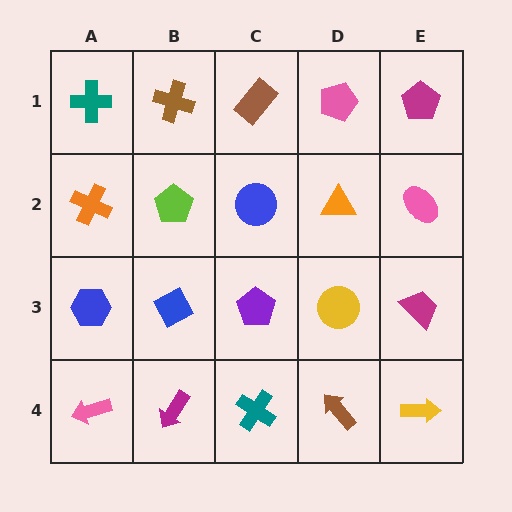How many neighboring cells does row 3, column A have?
3.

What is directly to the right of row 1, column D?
A magenta pentagon.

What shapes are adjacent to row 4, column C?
A purple pentagon (row 3, column C), a magenta arrow (row 4, column B), a brown arrow (row 4, column D).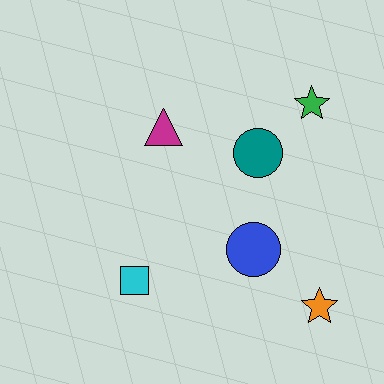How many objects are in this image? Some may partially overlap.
There are 6 objects.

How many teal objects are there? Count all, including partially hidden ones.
There is 1 teal object.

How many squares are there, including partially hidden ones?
There is 1 square.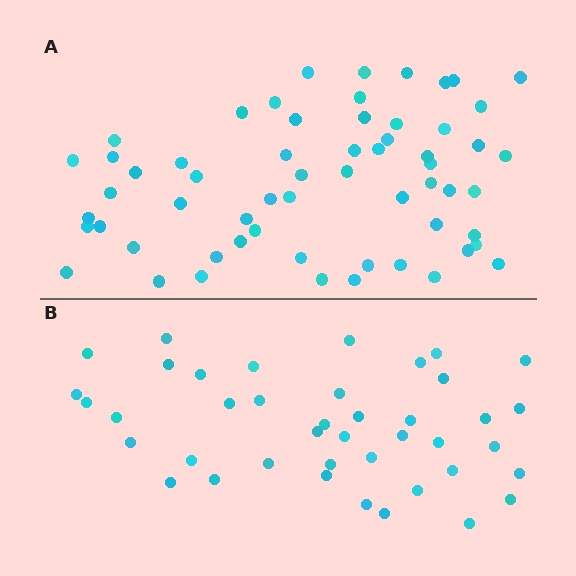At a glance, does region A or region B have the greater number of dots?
Region A (the top region) has more dots.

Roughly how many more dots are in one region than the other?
Region A has approximately 20 more dots than region B.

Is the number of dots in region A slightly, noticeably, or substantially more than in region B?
Region A has substantially more. The ratio is roughly 1.5 to 1.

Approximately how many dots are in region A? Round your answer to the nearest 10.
About 60 dots.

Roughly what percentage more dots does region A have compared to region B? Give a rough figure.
About 45% more.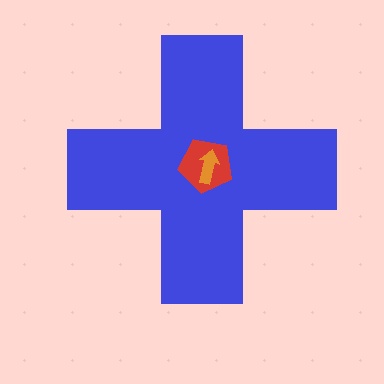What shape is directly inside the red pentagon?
The orange arrow.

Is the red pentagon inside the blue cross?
Yes.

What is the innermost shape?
The orange arrow.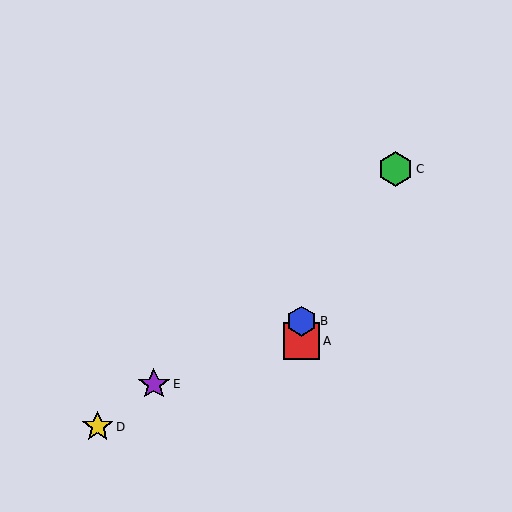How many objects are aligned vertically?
2 objects (A, B) are aligned vertically.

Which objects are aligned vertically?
Objects A, B are aligned vertically.